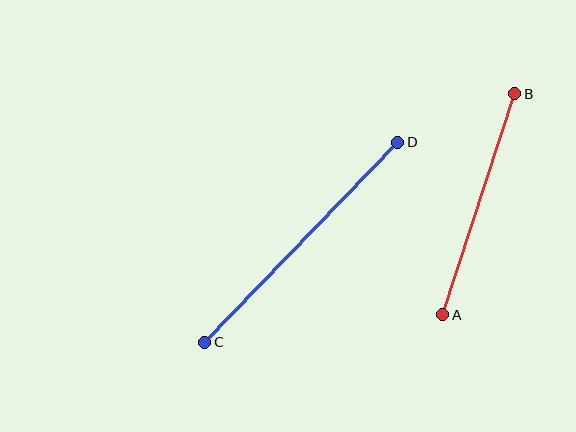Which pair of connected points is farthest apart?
Points C and D are farthest apart.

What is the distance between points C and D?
The distance is approximately 278 pixels.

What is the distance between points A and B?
The distance is approximately 233 pixels.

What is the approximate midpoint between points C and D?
The midpoint is at approximately (301, 242) pixels.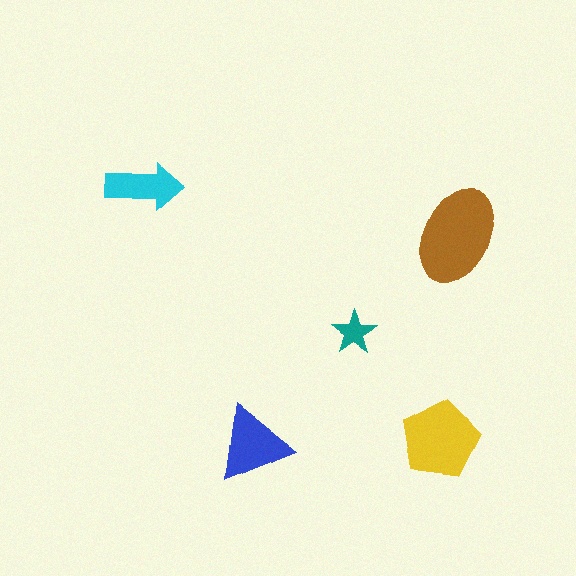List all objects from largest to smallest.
The brown ellipse, the yellow pentagon, the blue triangle, the cyan arrow, the teal star.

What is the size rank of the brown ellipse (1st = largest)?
1st.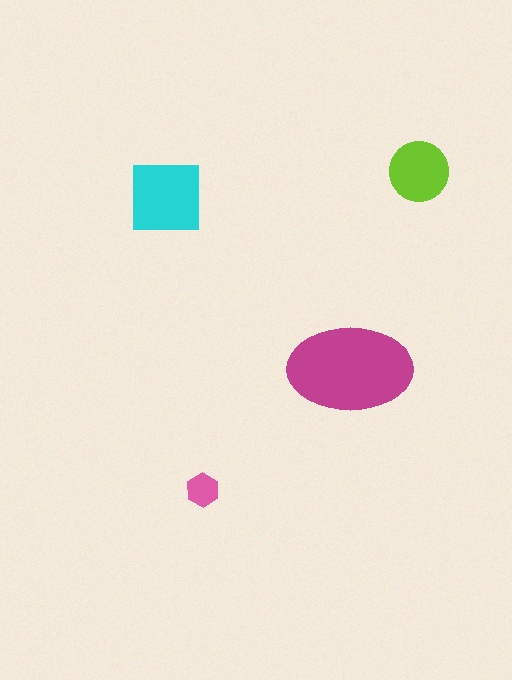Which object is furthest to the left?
The cyan square is leftmost.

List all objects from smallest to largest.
The pink hexagon, the lime circle, the cyan square, the magenta ellipse.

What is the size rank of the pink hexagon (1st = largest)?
4th.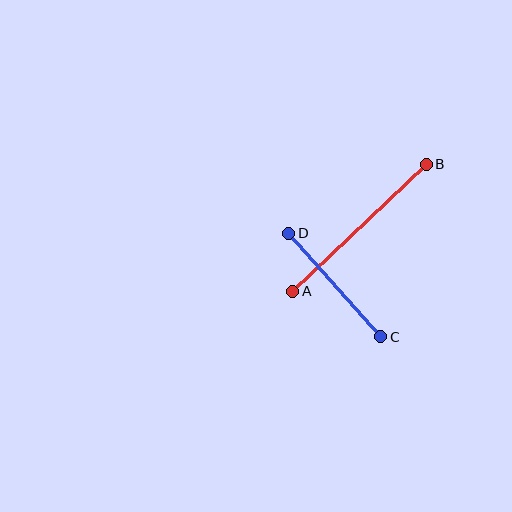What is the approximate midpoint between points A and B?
The midpoint is at approximately (360, 228) pixels.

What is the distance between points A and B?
The distance is approximately 184 pixels.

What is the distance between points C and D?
The distance is approximately 138 pixels.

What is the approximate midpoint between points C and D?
The midpoint is at approximately (335, 285) pixels.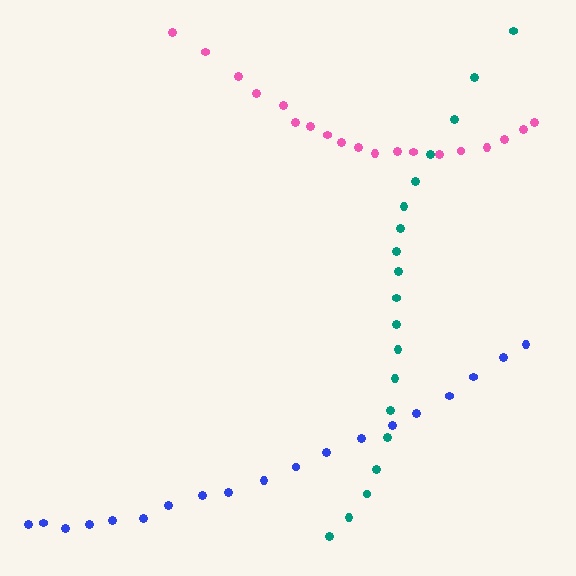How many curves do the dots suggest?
There are 3 distinct paths.